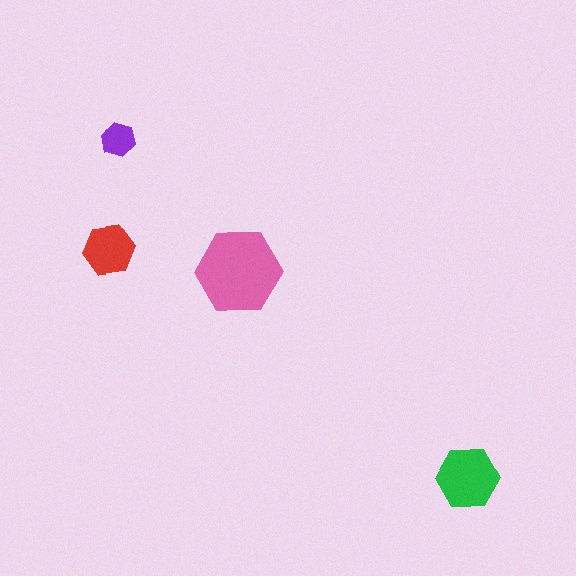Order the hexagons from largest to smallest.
the pink one, the green one, the red one, the purple one.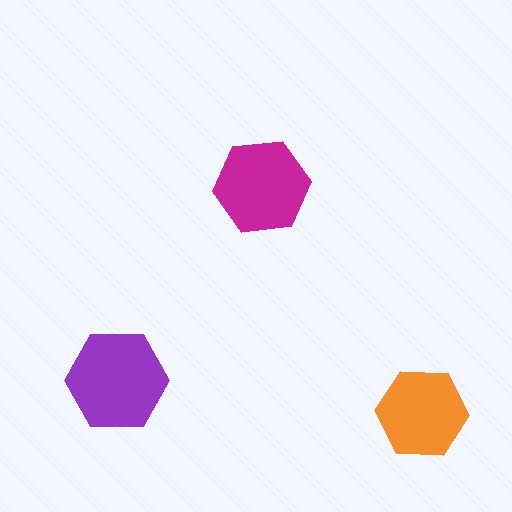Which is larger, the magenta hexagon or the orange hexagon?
The magenta one.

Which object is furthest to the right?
The orange hexagon is rightmost.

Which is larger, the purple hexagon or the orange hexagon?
The purple one.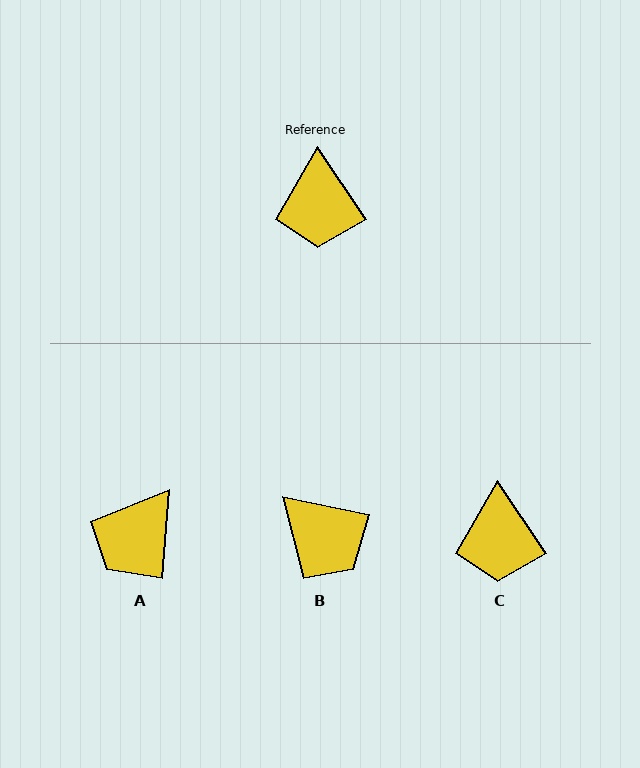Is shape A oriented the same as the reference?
No, it is off by about 38 degrees.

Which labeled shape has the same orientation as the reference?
C.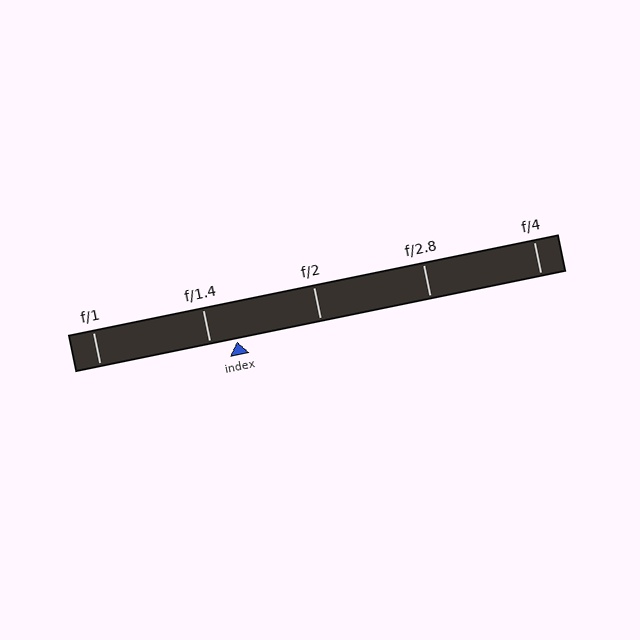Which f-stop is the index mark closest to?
The index mark is closest to f/1.4.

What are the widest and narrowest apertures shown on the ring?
The widest aperture shown is f/1 and the narrowest is f/4.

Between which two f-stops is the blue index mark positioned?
The index mark is between f/1.4 and f/2.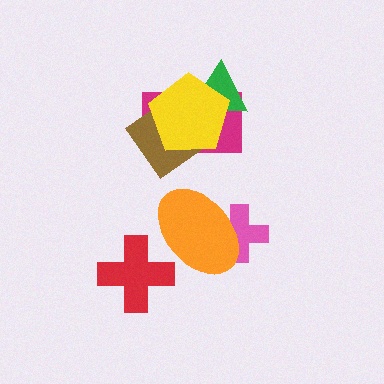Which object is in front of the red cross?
The orange ellipse is in front of the red cross.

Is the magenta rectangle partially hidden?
Yes, it is partially covered by another shape.